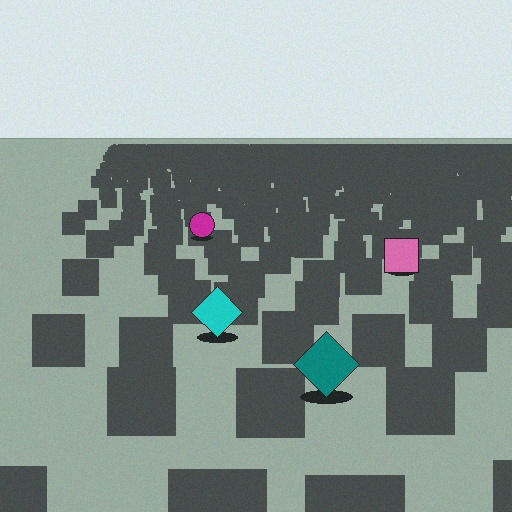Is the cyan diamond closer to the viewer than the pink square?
Yes. The cyan diamond is closer — you can tell from the texture gradient: the ground texture is coarser near it.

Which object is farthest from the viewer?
The magenta circle is farthest from the viewer. It appears smaller and the ground texture around it is denser.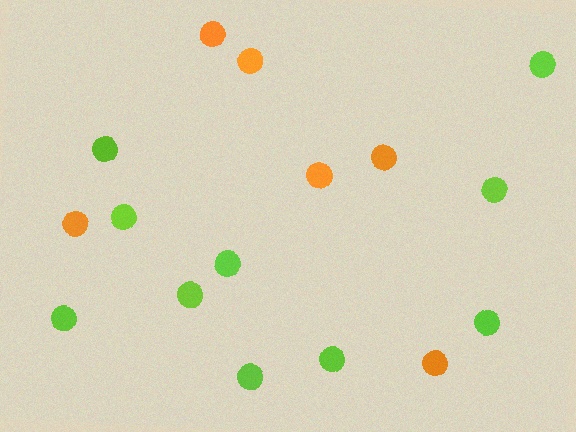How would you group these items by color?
There are 2 groups: one group of orange circles (6) and one group of lime circles (10).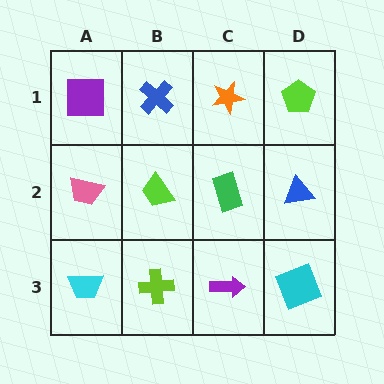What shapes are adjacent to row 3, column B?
A lime trapezoid (row 2, column B), a cyan trapezoid (row 3, column A), a purple arrow (row 3, column C).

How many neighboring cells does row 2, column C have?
4.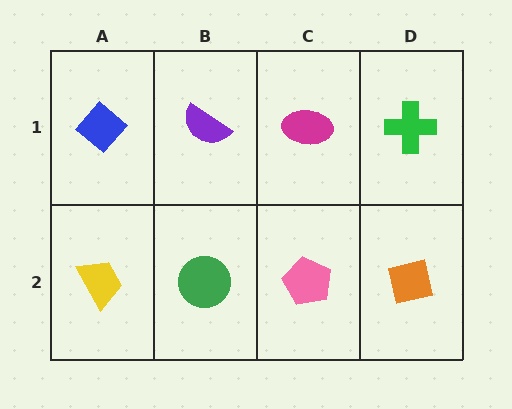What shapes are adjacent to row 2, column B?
A purple semicircle (row 1, column B), a yellow trapezoid (row 2, column A), a pink pentagon (row 2, column C).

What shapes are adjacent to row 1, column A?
A yellow trapezoid (row 2, column A), a purple semicircle (row 1, column B).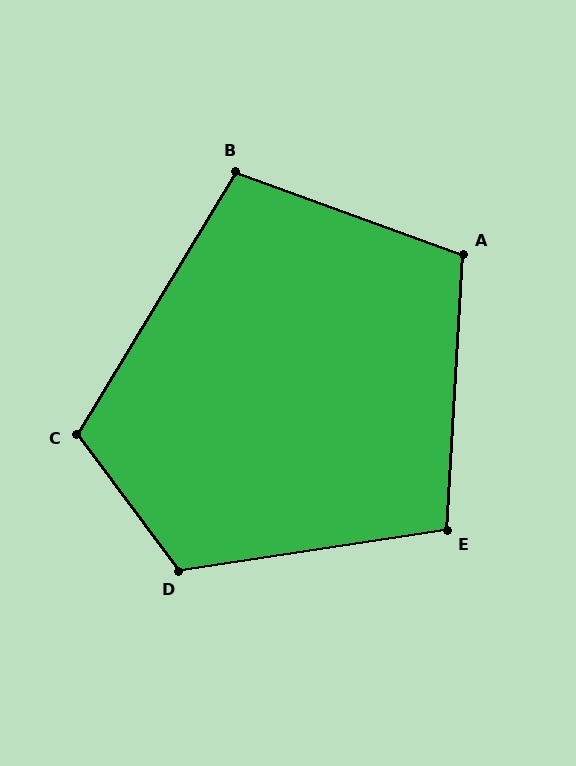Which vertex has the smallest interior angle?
B, at approximately 101 degrees.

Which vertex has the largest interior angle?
D, at approximately 118 degrees.